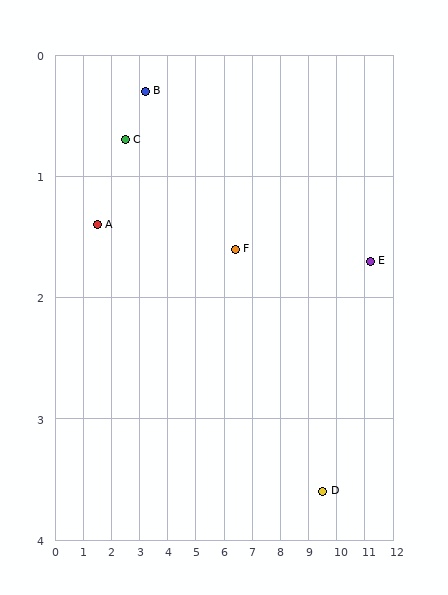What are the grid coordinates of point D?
Point D is at approximately (9.5, 3.6).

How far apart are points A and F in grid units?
Points A and F are about 4.9 grid units apart.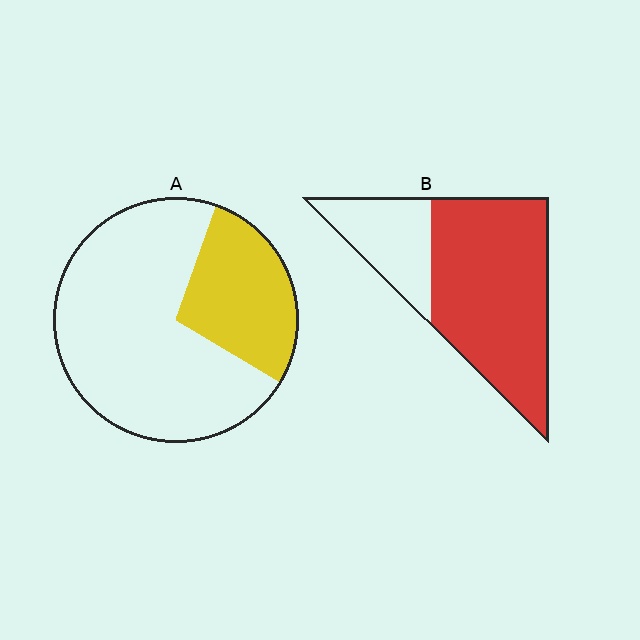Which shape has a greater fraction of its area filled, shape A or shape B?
Shape B.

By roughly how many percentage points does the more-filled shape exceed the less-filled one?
By roughly 45 percentage points (B over A).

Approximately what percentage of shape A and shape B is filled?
A is approximately 30% and B is approximately 75%.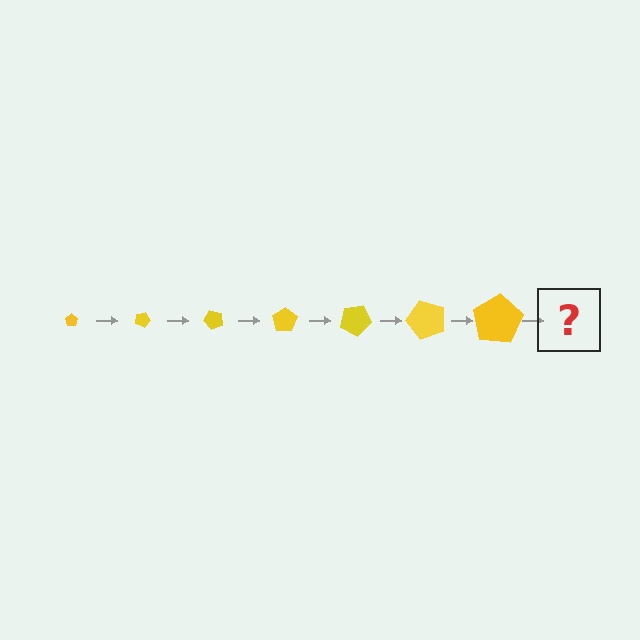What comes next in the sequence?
The next element should be a pentagon, larger than the previous one and rotated 175 degrees from the start.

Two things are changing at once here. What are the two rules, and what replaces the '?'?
The two rules are that the pentagon grows larger each step and it rotates 25 degrees each step. The '?' should be a pentagon, larger than the previous one and rotated 175 degrees from the start.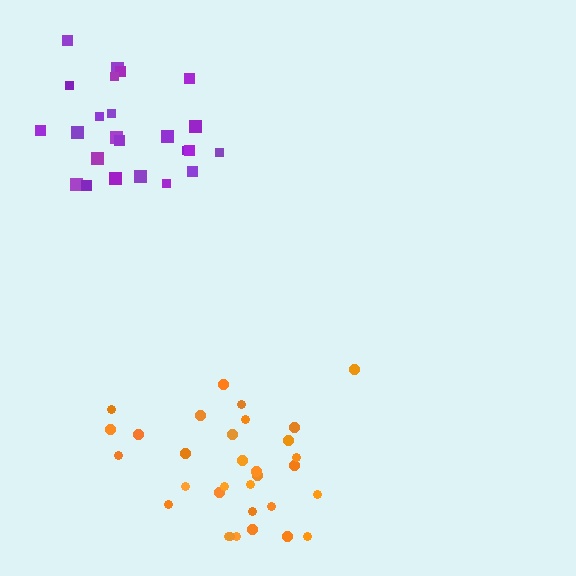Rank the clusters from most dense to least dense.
purple, orange.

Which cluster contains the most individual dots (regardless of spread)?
Orange (33).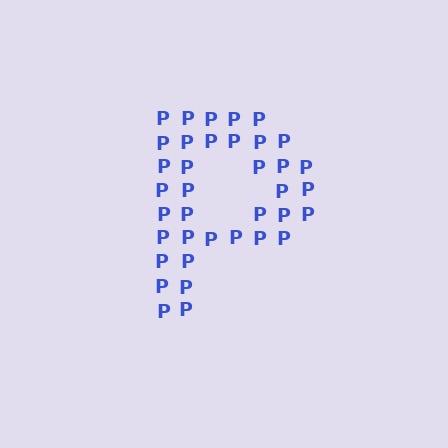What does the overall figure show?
The overall figure shows the letter P.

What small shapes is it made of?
It is made of small letter P's.